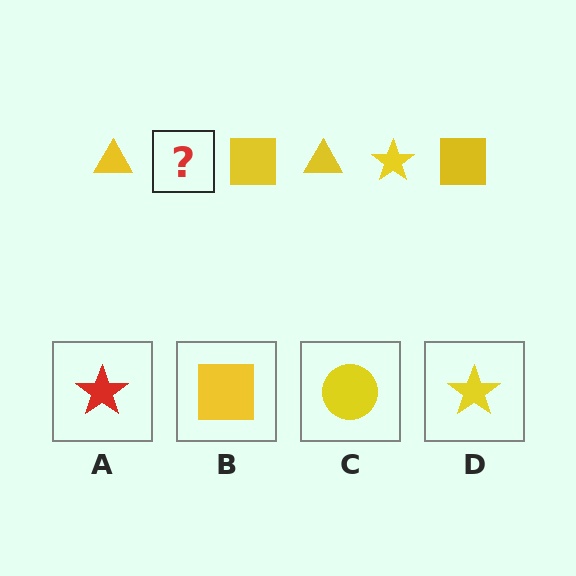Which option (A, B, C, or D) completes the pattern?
D.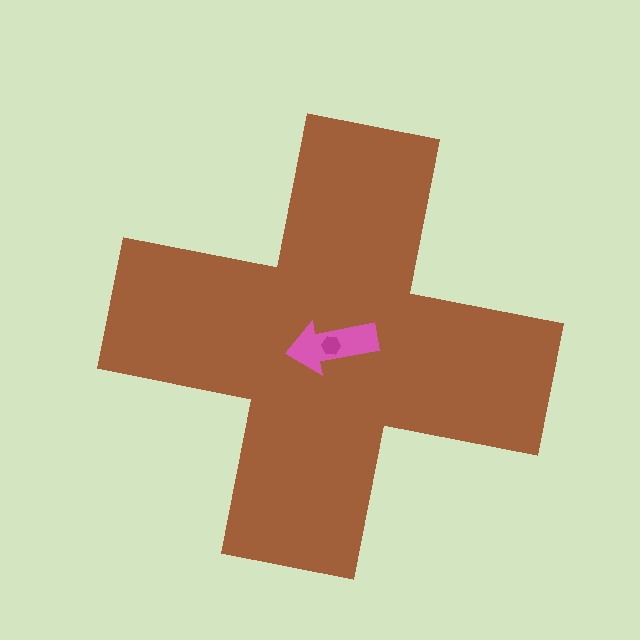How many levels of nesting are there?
3.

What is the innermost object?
The magenta hexagon.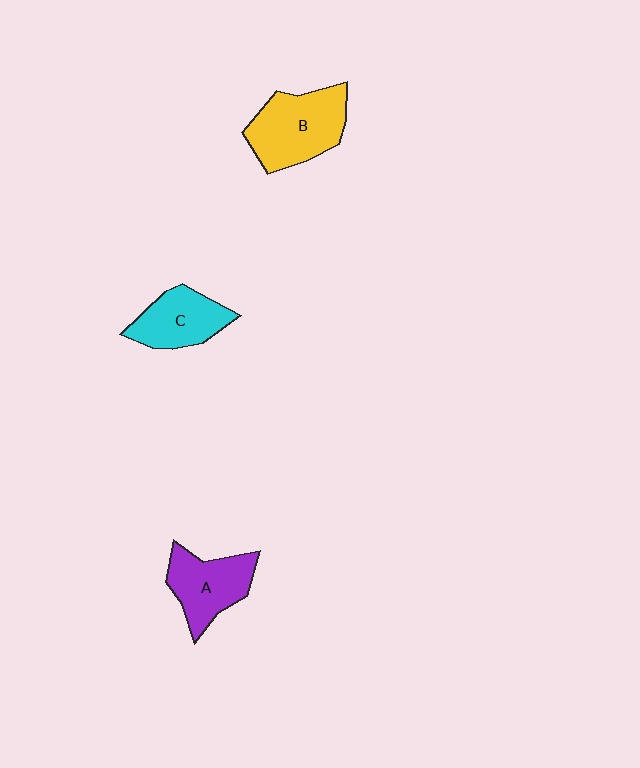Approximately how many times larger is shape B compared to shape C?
Approximately 1.4 times.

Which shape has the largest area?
Shape B (yellow).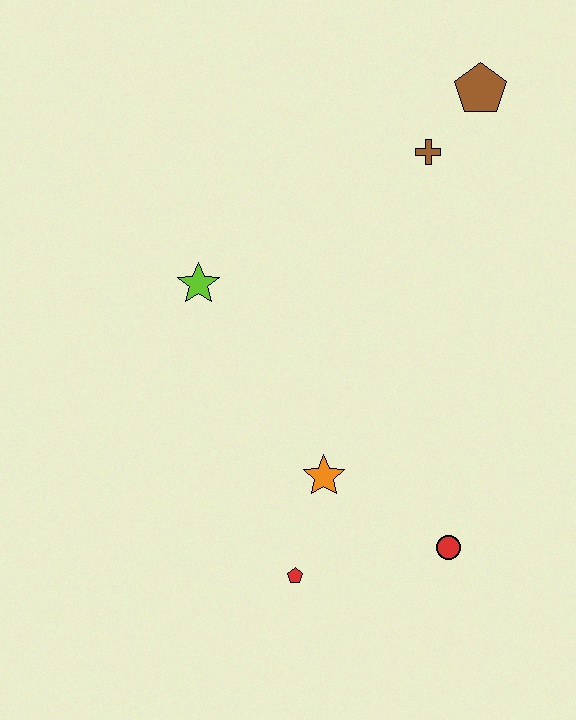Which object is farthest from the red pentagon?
The brown pentagon is farthest from the red pentagon.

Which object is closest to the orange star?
The red pentagon is closest to the orange star.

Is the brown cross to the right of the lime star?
Yes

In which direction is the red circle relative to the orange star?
The red circle is to the right of the orange star.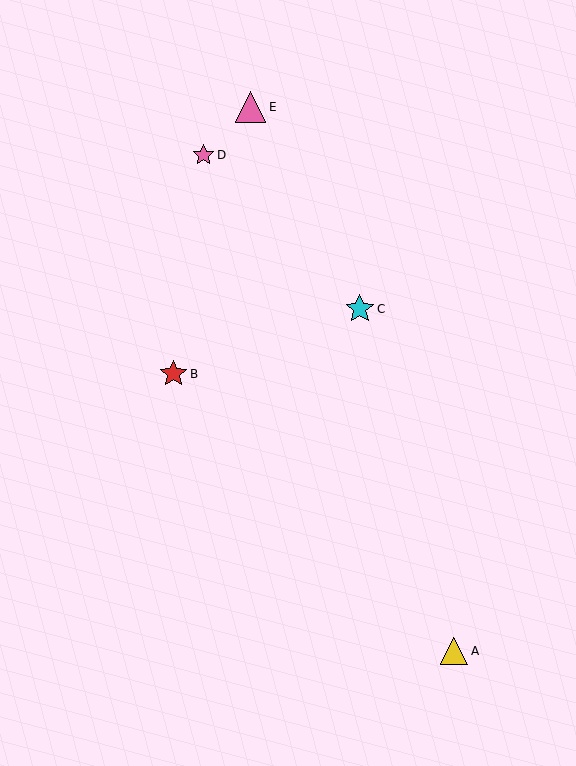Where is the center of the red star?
The center of the red star is at (173, 374).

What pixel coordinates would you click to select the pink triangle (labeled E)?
Click at (250, 107) to select the pink triangle E.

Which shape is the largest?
The pink triangle (labeled E) is the largest.